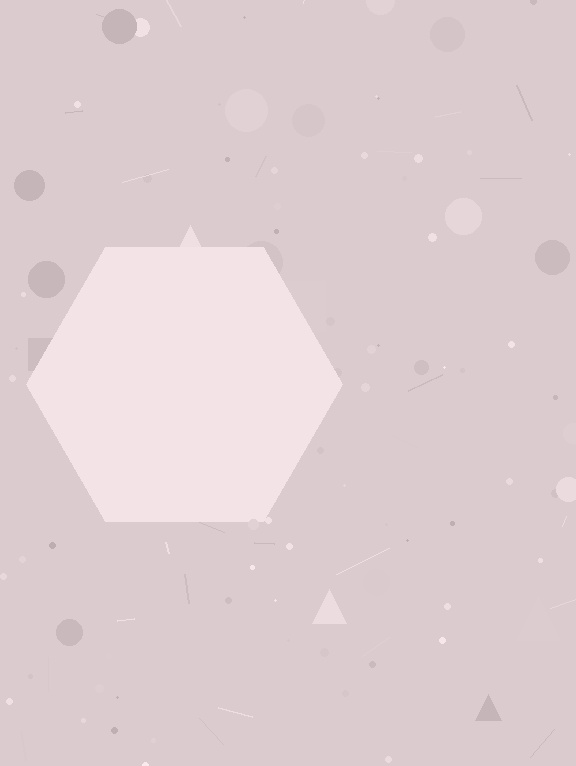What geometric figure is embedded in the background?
A hexagon is embedded in the background.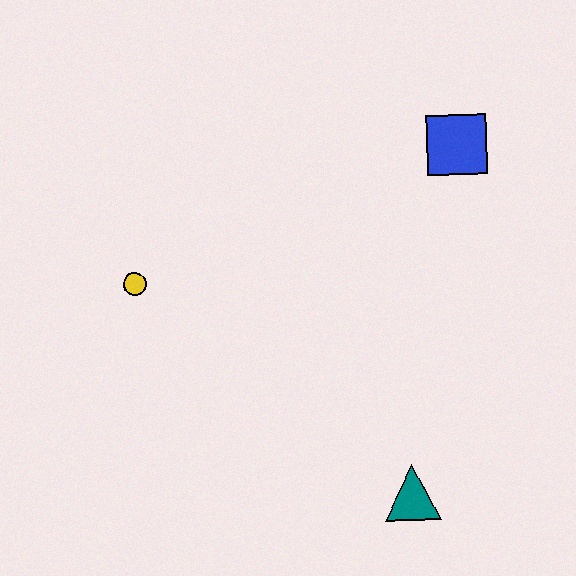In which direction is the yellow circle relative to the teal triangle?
The yellow circle is to the left of the teal triangle.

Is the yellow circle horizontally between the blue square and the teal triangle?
No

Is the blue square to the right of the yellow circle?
Yes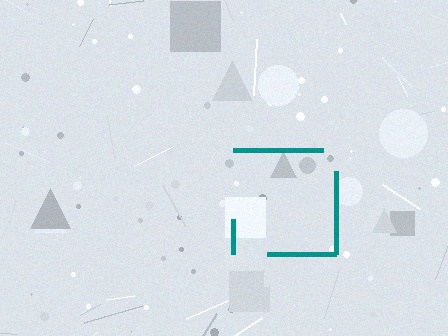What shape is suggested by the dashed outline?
The dashed outline suggests a square.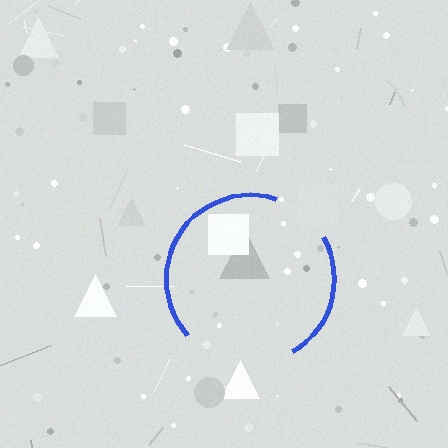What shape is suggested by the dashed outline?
The dashed outline suggests a circle.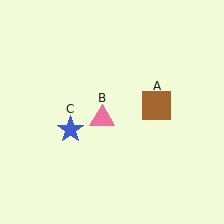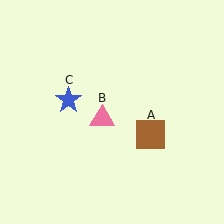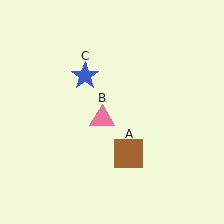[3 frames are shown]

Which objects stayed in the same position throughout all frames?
Pink triangle (object B) remained stationary.